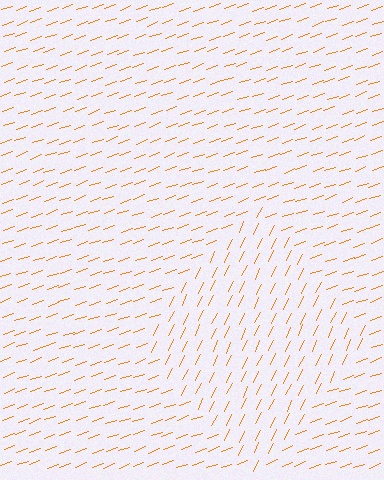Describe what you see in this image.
The image is filled with small orange line segments. A diamond region in the image has lines oriented differently from the surrounding lines, creating a visible texture boundary.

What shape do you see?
I see a diamond.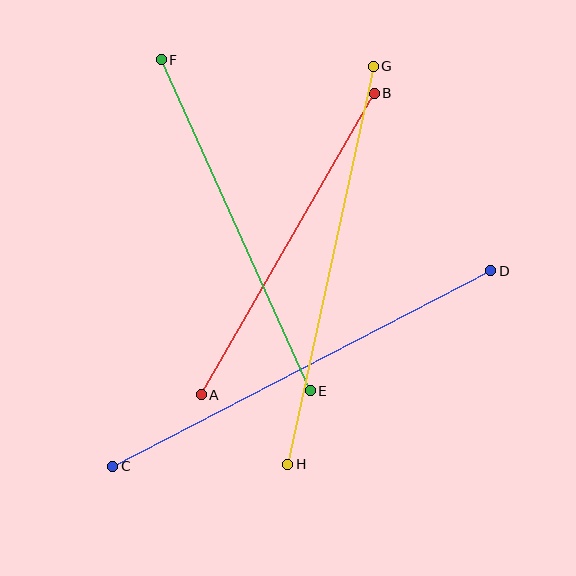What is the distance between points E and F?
The distance is approximately 363 pixels.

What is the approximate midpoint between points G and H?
The midpoint is at approximately (331, 265) pixels.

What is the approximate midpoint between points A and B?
The midpoint is at approximately (288, 244) pixels.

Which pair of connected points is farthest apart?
Points C and D are farthest apart.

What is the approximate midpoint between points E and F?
The midpoint is at approximately (236, 225) pixels.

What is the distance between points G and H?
The distance is approximately 407 pixels.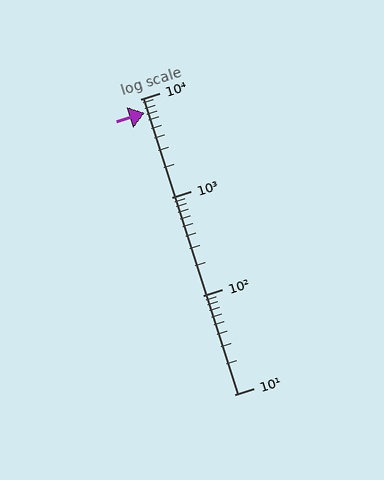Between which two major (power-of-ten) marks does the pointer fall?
The pointer is between 1000 and 10000.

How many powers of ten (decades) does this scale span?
The scale spans 3 decades, from 10 to 10000.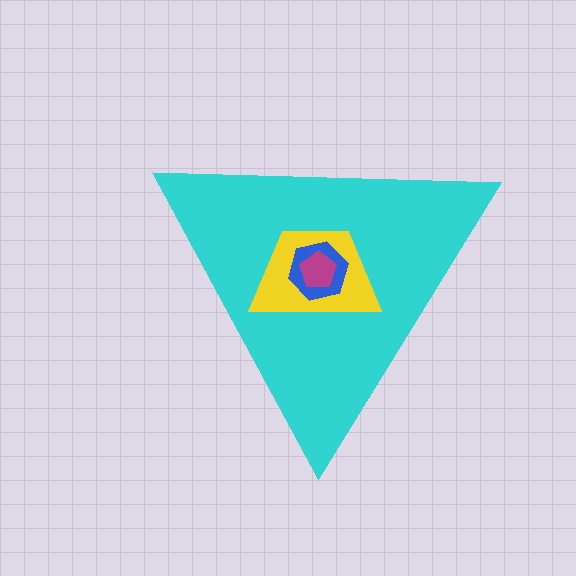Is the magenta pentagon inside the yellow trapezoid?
Yes.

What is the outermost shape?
The cyan triangle.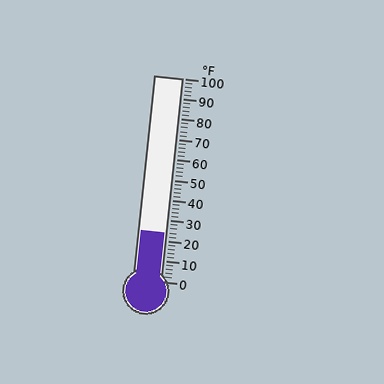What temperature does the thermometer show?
The thermometer shows approximately 24°F.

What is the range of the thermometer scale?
The thermometer scale ranges from 0°F to 100°F.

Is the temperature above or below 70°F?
The temperature is below 70°F.